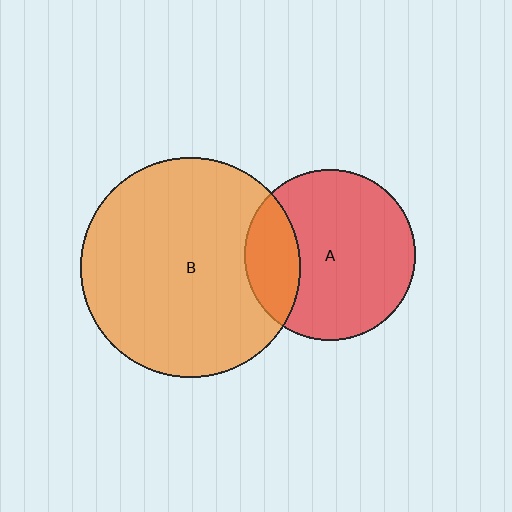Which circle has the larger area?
Circle B (orange).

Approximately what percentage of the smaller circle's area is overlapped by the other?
Approximately 25%.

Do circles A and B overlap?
Yes.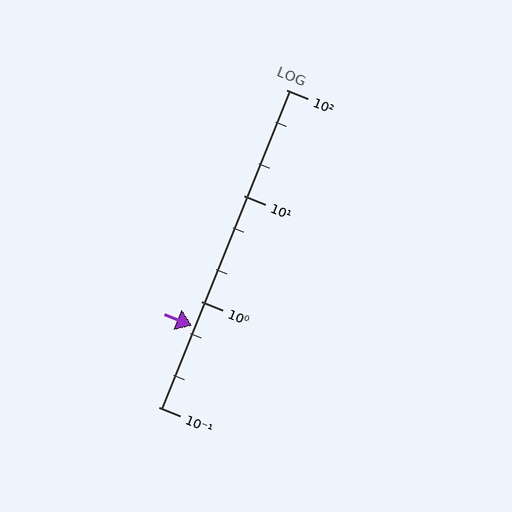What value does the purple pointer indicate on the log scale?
The pointer indicates approximately 0.59.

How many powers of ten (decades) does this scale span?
The scale spans 3 decades, from 0.1 to 100.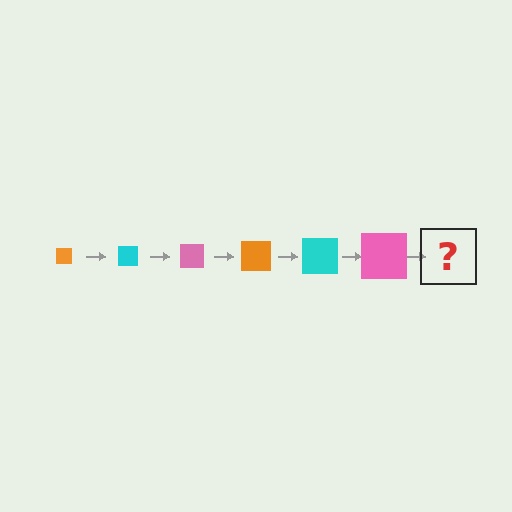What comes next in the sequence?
The next element should be an orange square, larger than the previous one.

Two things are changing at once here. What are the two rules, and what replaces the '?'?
The two rules are that the square grows larger each step and the color cycles through orange, cyan, and pink. The '?' should be an orange square, larger than the previous one.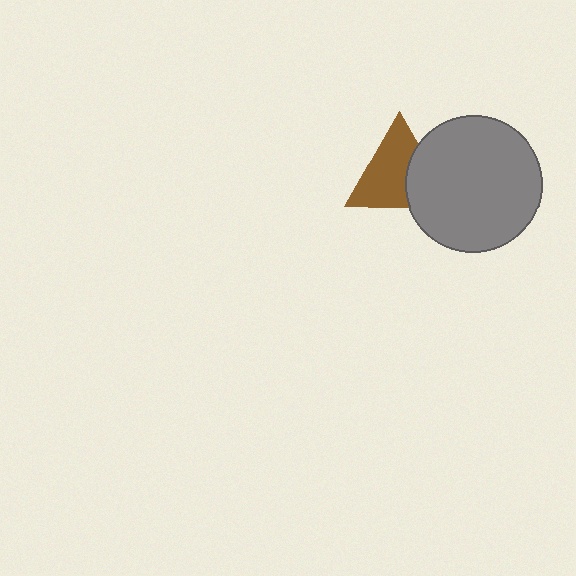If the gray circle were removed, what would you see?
You would see the complete brown triangle.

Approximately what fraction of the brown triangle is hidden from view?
Roughly 34% of the brown triangle is hidden behind the gray circle.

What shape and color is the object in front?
The object in front is a gray circle.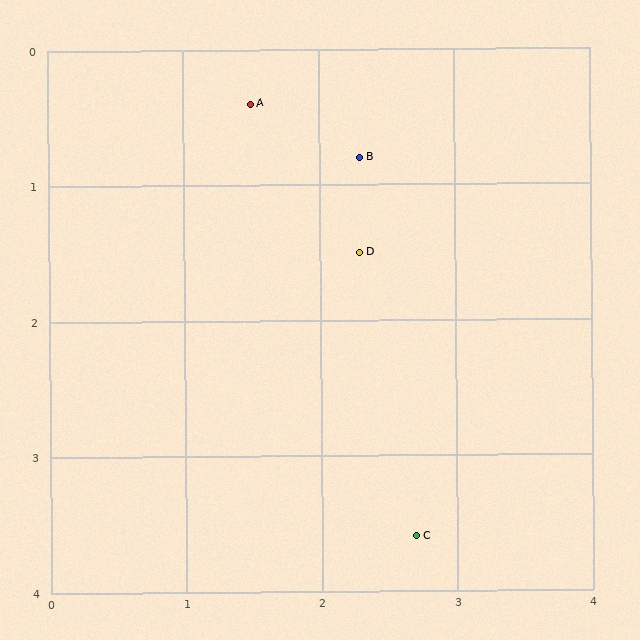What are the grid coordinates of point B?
Point B is at approximately (2.3, 0.8).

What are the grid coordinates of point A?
Point A is at approximately (1.5, 0.4).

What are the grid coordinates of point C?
Point C is at approximately (2.7, 3.6).